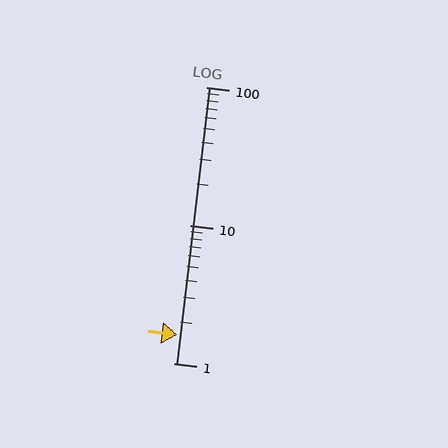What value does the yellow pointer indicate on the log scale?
The pointer indicates approximately 1.6.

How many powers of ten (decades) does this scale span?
The scale spans 2 decades, from 1 to 100.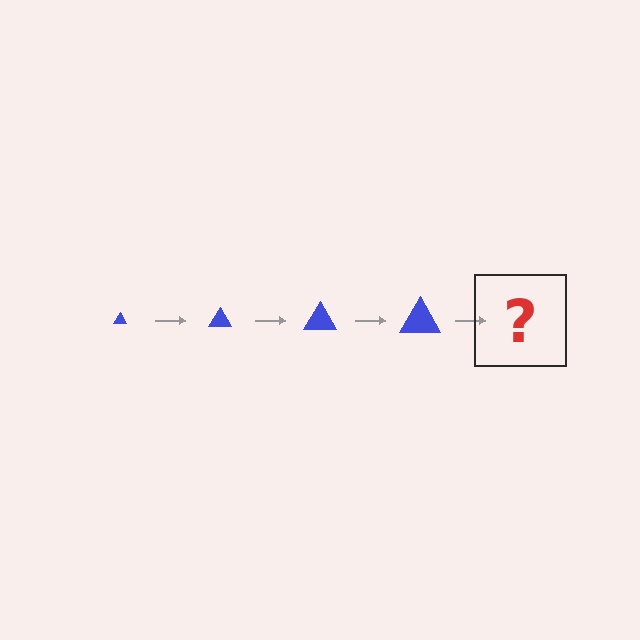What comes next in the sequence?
The next element should be a blue triangle, larger than the previous one.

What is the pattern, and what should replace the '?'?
The pattern is that the triangle gets progressively larger each step. The '?' should be a blue triangle, larger than the previous one.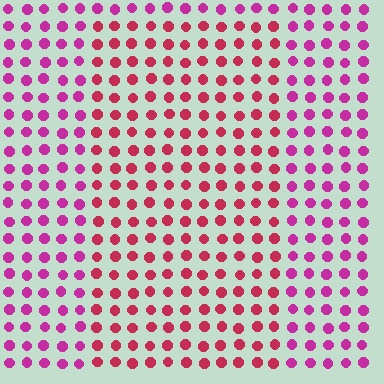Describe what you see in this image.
The image is filled with small magenta elements in a uniform arrangement. A rectangle-shaped region is visible where the elements are tinted to a slightly different hue, forming a subtle color boundary.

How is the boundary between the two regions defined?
The boundary is defined purely by a slight shift in hue (about 30 degrees). Spacing, size, and orientation are identical on both sides.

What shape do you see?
I see a rectangle.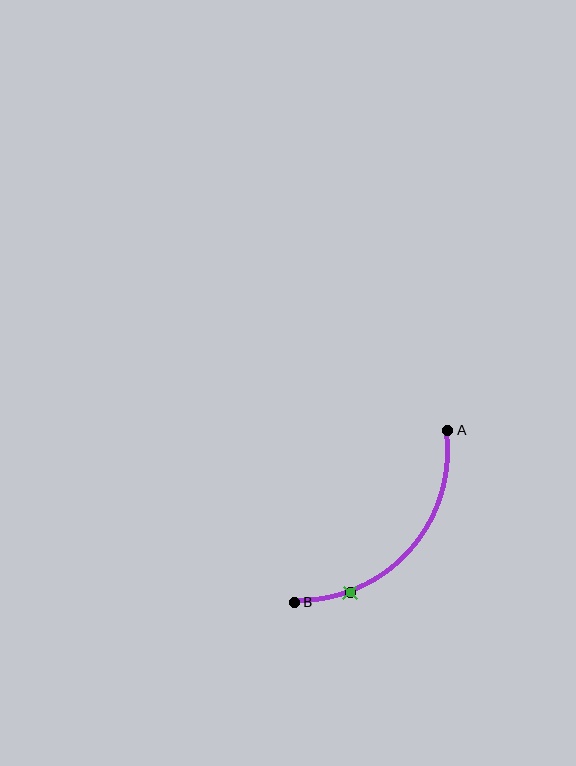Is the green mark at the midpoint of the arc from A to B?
No. The green mark lies on the arc but is closer to endpoint B. The arc midpoint would be at the point on the curve equidistant along the arc from both A and B.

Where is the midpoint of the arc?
The arc midpoint is the point on the curve farthest from the straight line joining A and B. It sits below and to the right of that line.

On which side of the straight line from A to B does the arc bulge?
The arc bulges below and to the right of the straight line connecting A and B.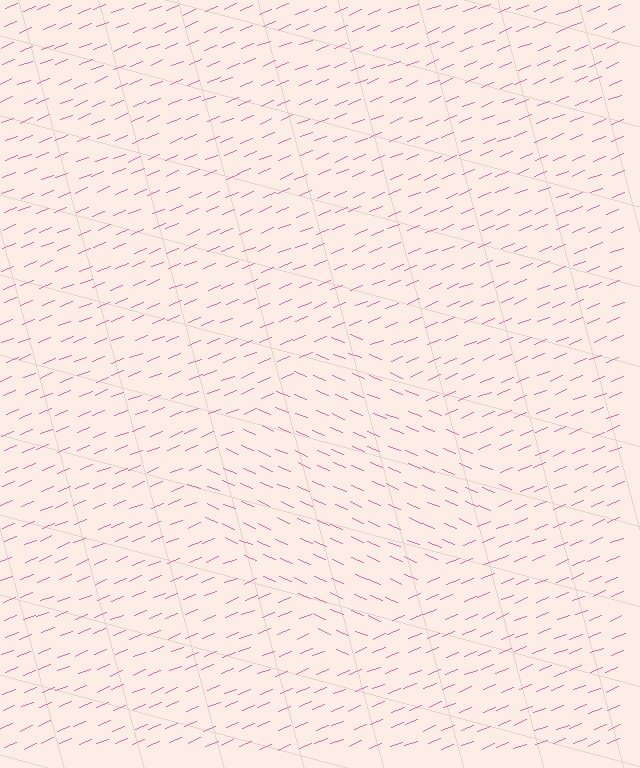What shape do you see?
I see a diamond.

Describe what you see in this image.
The image is filled with small pink line segments. A diamond region in the image has lines oriented differently from the surrounding lines, creating a visible texture boundary.